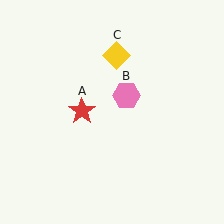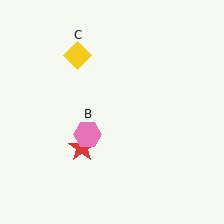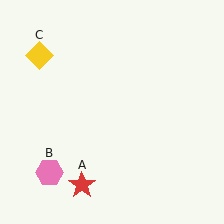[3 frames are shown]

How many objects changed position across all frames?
3 objects changed position: red star (object A), pink hexagon (object B), yellow diamond (object C).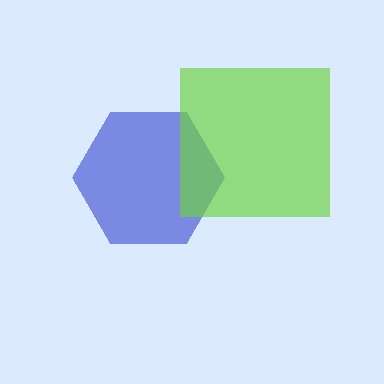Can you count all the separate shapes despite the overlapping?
Yes, there are 2 separate shapes.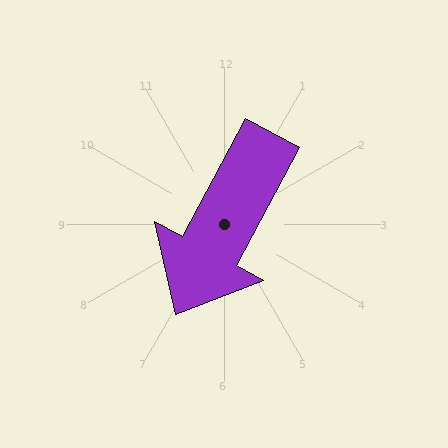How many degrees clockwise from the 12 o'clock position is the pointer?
Approximately 208 degrees.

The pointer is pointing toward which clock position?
Roughly 7 o'clock.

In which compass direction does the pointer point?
Southwest.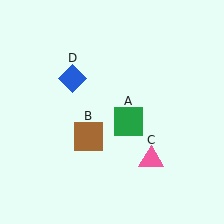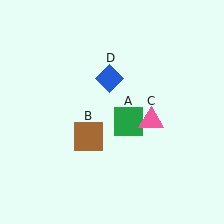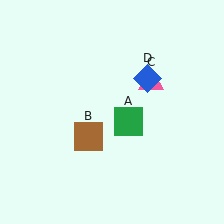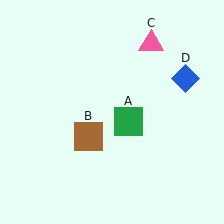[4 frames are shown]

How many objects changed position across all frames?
2 objects changed position: pink triangle (object C), blue diamond (object D).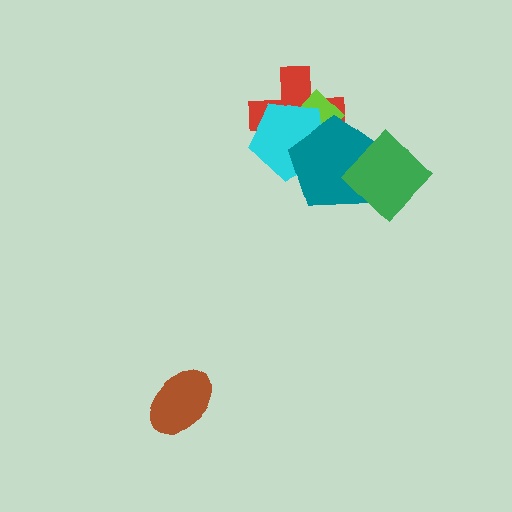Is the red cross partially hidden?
Yes, it is partially covered by another shape.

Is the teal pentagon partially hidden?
Yes, it is partially covered by another shape.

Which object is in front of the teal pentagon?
The green diamond is in front of the teal pentagon.